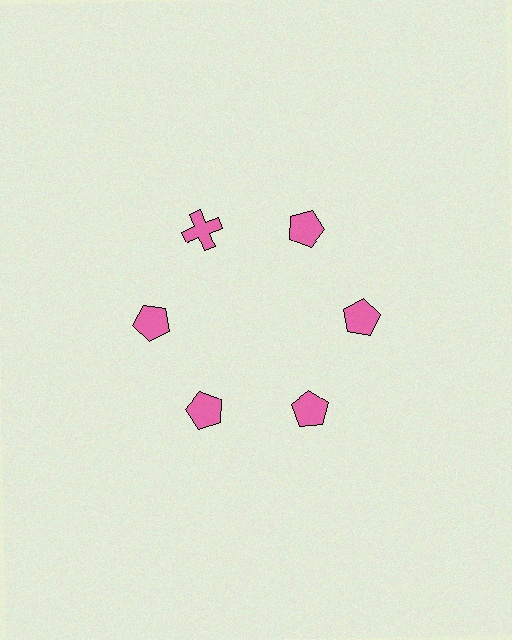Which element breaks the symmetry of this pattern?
The pink cross at roughly the 11 o'clock position breaks the symmetry. All other shapes are pink pentagons.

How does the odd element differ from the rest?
It has a different shape: cross instead of pentagon.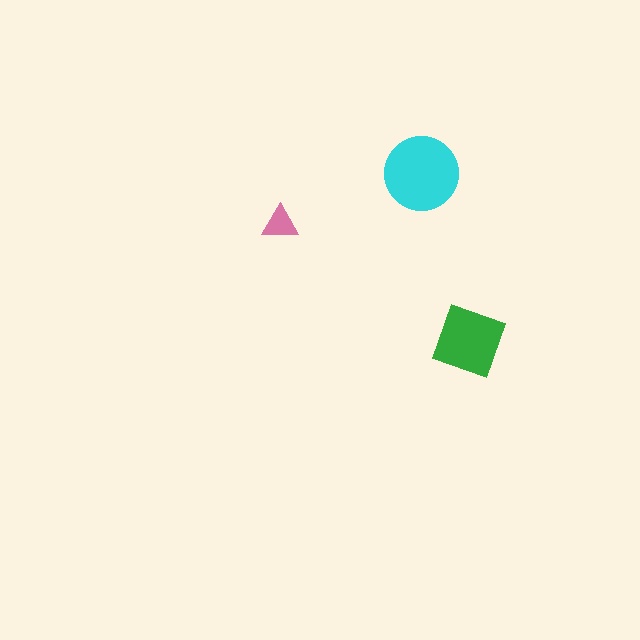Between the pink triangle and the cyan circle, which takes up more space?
The cyan circle.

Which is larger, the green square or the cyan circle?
The cyan circle.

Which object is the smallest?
The pink triangle.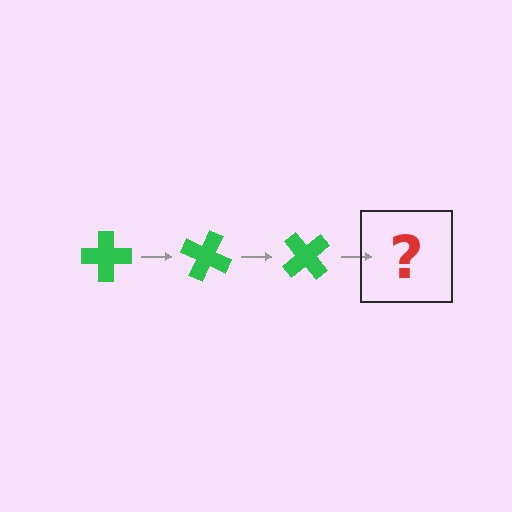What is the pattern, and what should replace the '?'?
The pattern is that the cross rotates 25 degrees each step. The '?' should be a green cross rotated 75 degrees.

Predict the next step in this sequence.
The next step is a green cross rotated 75 degrees.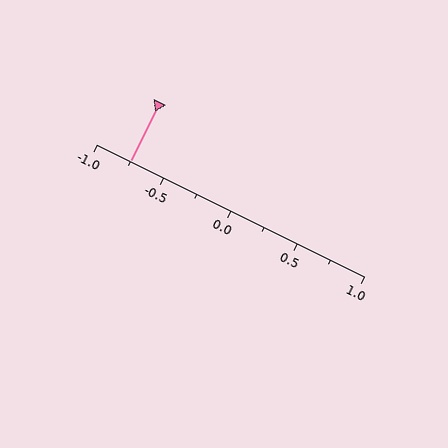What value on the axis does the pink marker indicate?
The marker indicates approximately -0.75.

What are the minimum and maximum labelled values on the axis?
The axis runs from -1.0 to 1.0.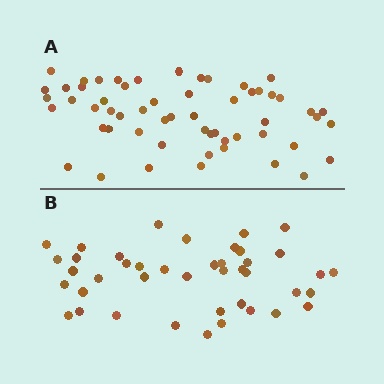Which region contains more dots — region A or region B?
Region A (the top region) has more dots.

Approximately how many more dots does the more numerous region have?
Region A has approximately 15 more dots than region B.